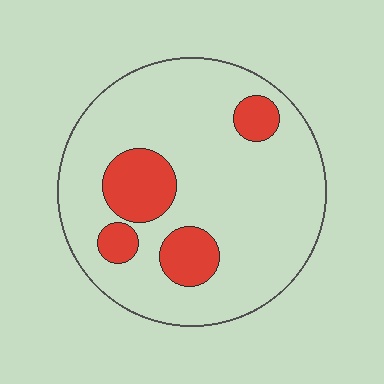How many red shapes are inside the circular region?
4.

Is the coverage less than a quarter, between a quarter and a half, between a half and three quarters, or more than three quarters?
Less than a quarter.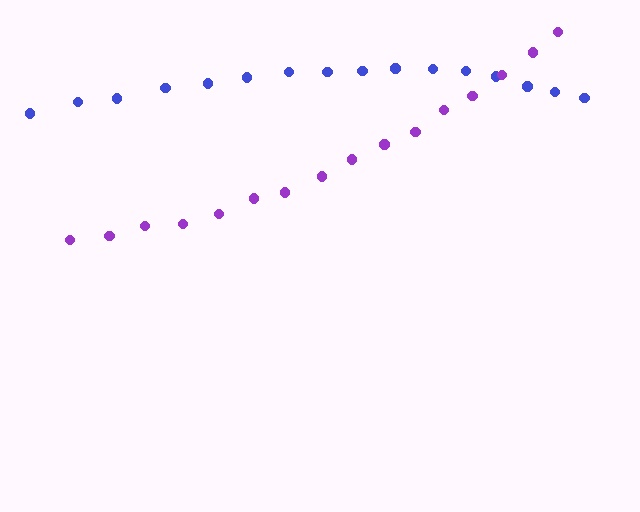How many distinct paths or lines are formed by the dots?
There are 2 distinct paths.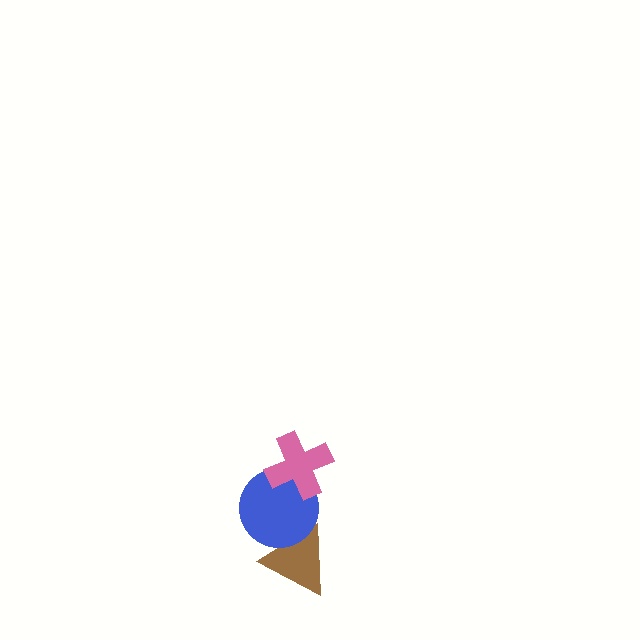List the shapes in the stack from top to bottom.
From top to bottom: the pink cross, the blue circle, the brown triangle.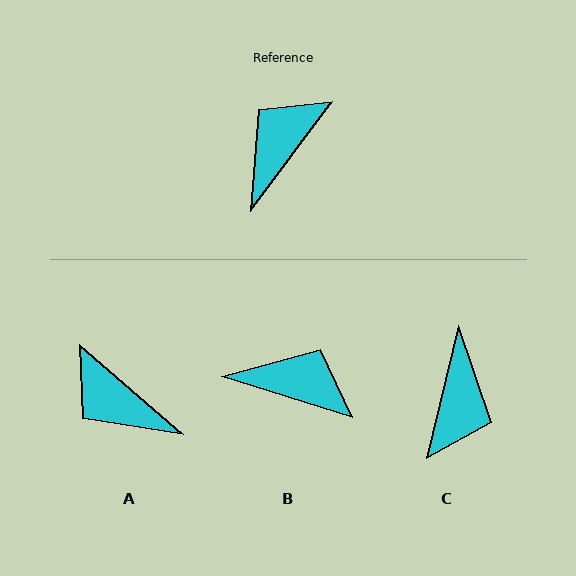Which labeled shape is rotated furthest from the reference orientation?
C, about 157 degrees away.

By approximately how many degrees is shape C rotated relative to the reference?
Approximately 157 degrees clockwise.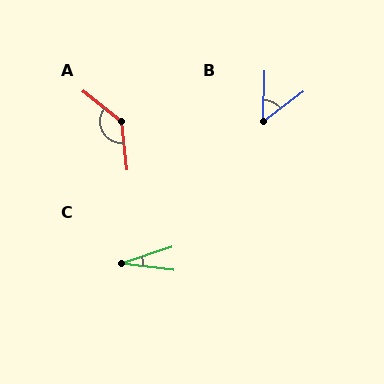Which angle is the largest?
A, at approximately 135 degrees.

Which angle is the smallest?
C, at approximately 25 degrees.